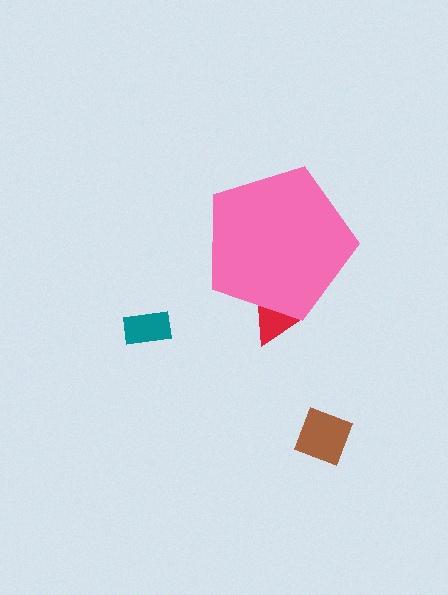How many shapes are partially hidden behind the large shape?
1 shape is partially hidden.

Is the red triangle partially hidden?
Yes, the red triangle is partially hidden behind the pink pentagon.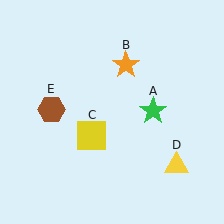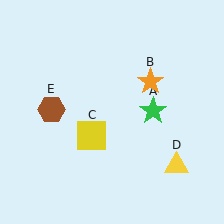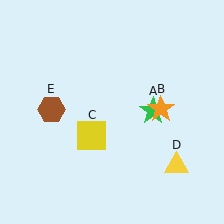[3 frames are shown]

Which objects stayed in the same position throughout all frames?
Green star (object A) and yellow square (object C) and yellow triangle (object D) and brown hexagon (object E) remained stationary.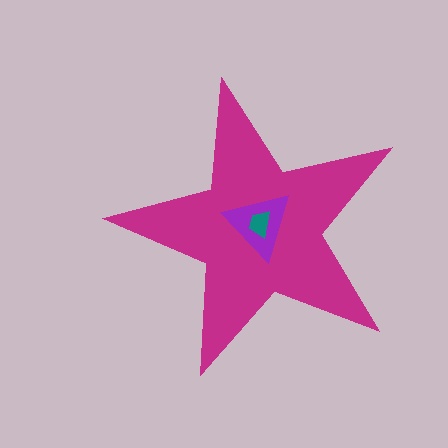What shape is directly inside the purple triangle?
The teal trapezoid.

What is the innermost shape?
The teal trapezoid.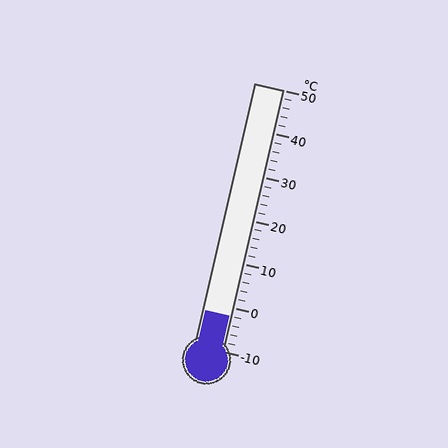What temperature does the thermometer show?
The thermometer shows approximately -2°C.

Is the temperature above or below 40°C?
The temperature is below 40°C.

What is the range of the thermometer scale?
The thermometer scale ranges from -10°C to 50°C.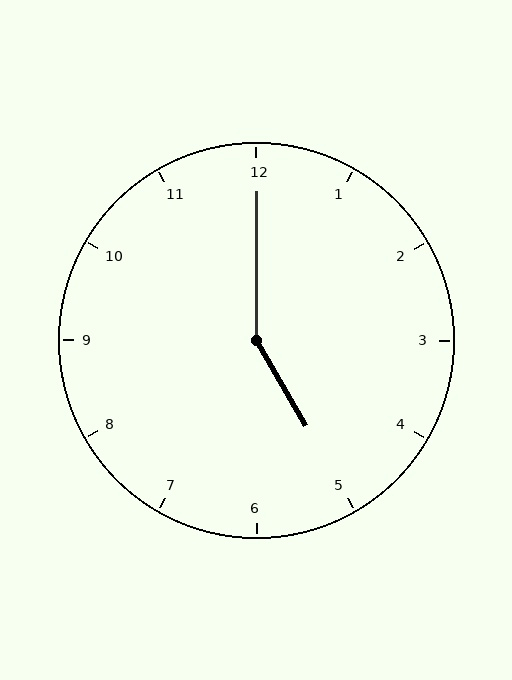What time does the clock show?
5:00.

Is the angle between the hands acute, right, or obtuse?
It is obtuse.